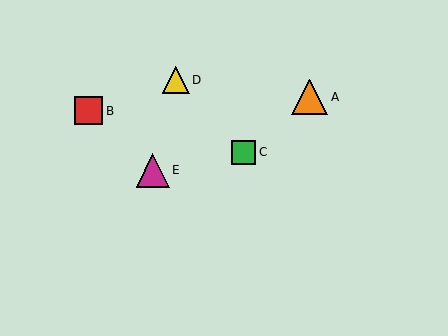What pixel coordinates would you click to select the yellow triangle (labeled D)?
Click at (176, 80) to select the yellow triangle D.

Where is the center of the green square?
The center of the green square is at (244, 152).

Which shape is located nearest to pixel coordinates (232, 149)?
The green square (labeled C) at (244, 152) is nearest to that location.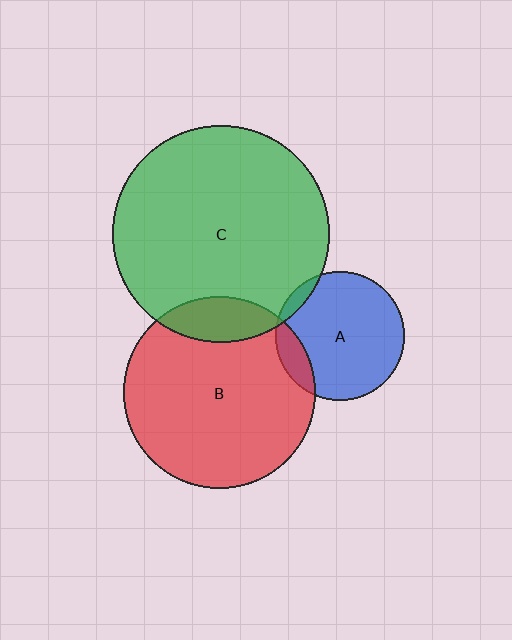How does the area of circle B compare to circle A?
Approximately 2.2 times.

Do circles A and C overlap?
Yes.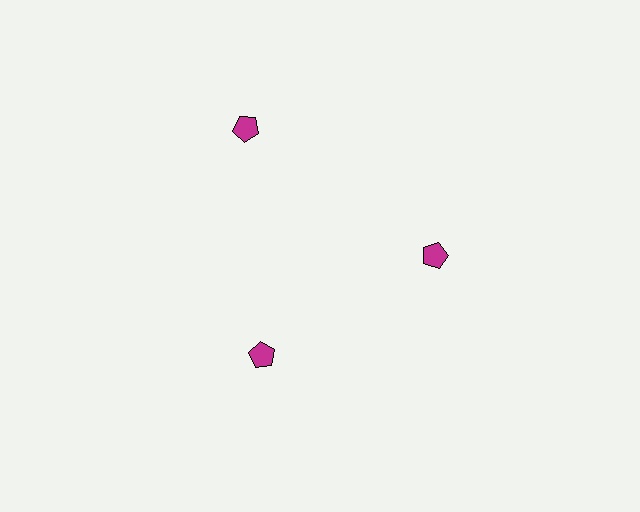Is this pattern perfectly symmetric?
No. The 3 magenta pentagons are arranged in a ring, but one element near the 11 o'clock position is pushed outward from the center, breaking the 3-fold rotational symmetry.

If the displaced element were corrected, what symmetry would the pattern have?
It would have 3-fold rotational symmetry — the pattern would map onto itself every 120 degrees.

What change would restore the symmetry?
The symmetry would be restored by moving it inward, back onto the ring so that all 3 pentagons sit at equal angles and equal distance from the center.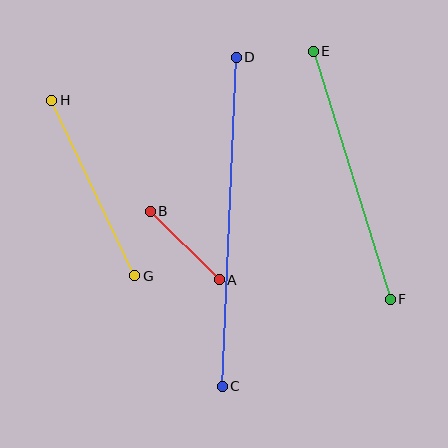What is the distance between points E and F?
The distance is approximately 260 pixels.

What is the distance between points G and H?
The distance is approximately 194 pixels.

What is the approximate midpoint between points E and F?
The midpoint is at approximately (352, 175) pixels.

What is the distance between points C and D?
The distance is approximately 329 pixels.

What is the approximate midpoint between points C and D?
The midpoint is at approximately (229, 222) pixels.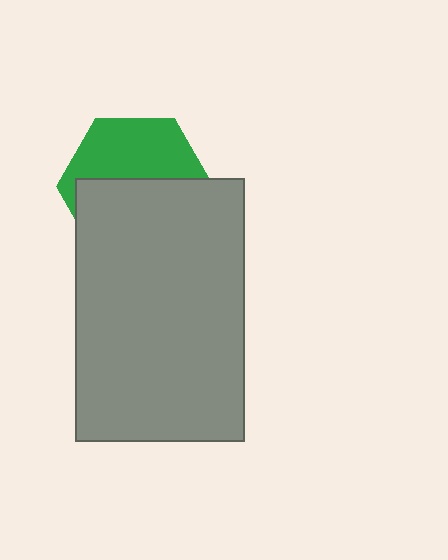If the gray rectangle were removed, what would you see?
You would see the complete green hexagon.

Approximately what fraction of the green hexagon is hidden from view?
Roughly 55% of the green hexagon is hidden behind the gray rectangle.